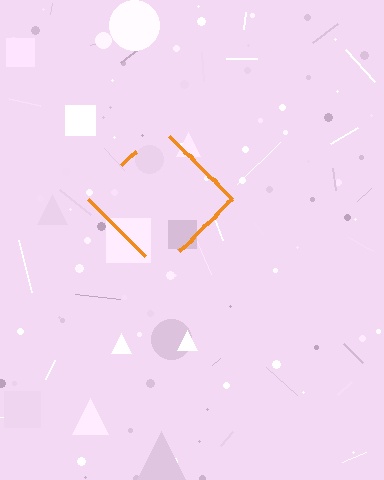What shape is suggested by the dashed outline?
The dashed outline suggests a diamond.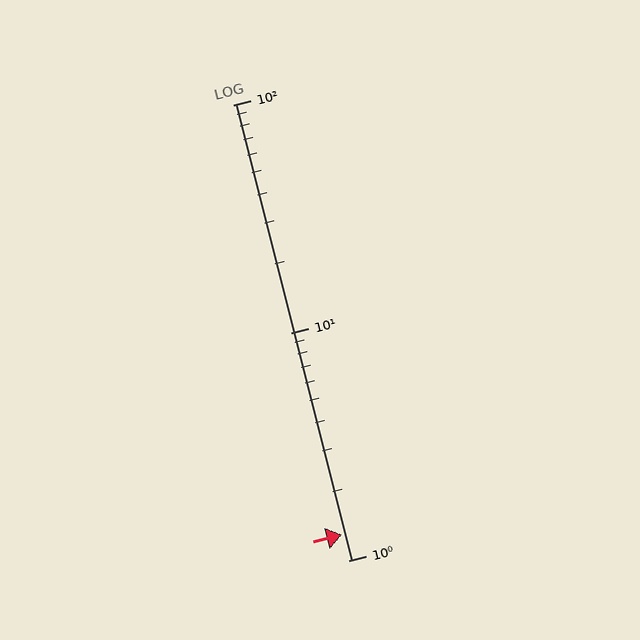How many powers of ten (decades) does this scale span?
The scale spans 2 decades, from 1 to 100.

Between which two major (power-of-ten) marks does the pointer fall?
The pointer is between 1 and 10.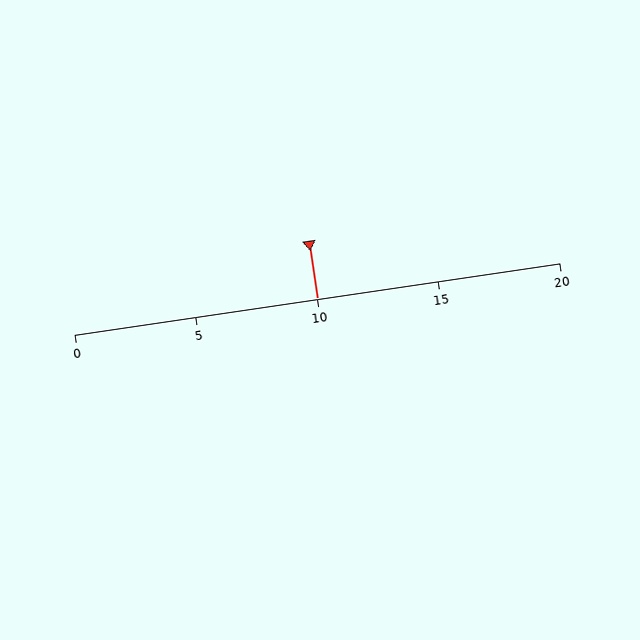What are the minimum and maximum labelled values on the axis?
The axis runs from 0 to 20.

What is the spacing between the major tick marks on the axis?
The major ticks are spaced 5 apart.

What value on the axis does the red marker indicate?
The marker indicates approximately 10.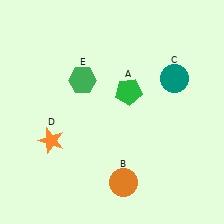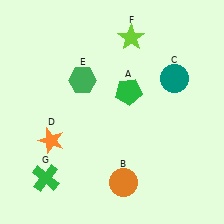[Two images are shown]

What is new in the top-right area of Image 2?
A lime star (F) was added in the top-right area of Image 2.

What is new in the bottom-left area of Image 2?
A green cross (G) was added in the bottom-left area of Image 2.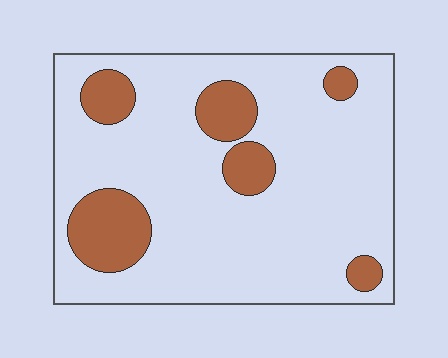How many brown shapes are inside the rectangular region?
6.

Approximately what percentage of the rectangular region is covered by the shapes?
Approximately 20%.